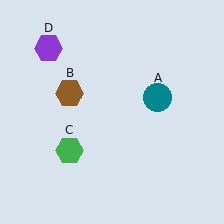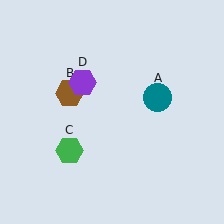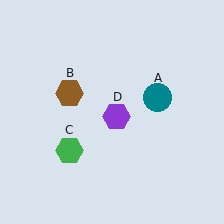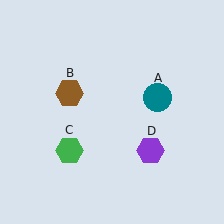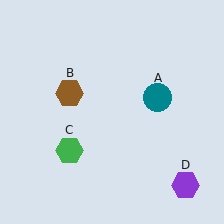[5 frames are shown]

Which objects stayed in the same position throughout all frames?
Teal circle (object A) and brown hexagon (object B) and green hexagon (object C) remained stationary.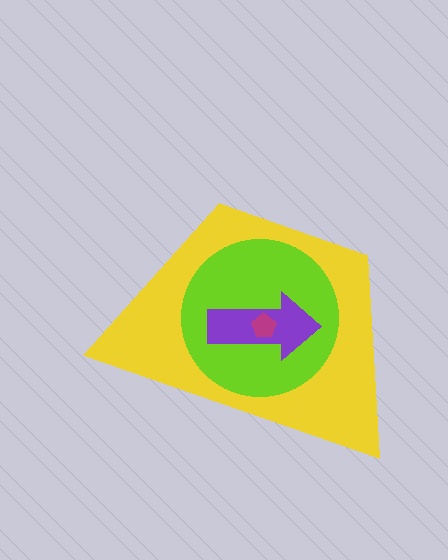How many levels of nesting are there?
4.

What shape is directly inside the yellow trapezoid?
The lime circle.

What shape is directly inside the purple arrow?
The magenta pentagon.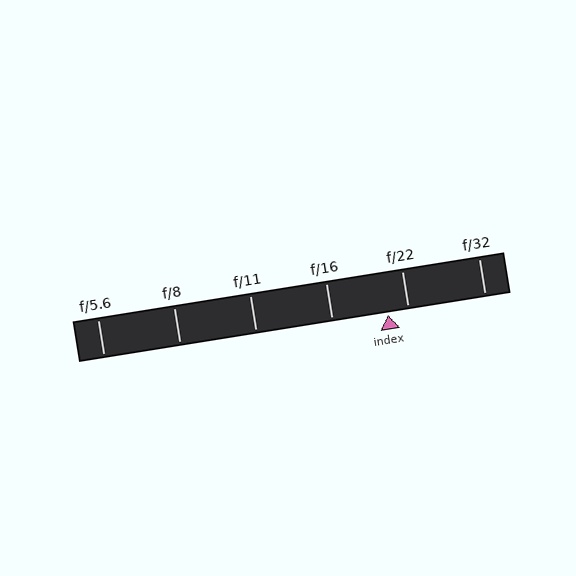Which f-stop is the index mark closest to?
The index mark is closest to f/22.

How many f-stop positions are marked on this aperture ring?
There are 6 f-stop positions marked.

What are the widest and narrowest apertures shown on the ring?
The widest aperture shown is f/5.6 and the narrowest is f/32.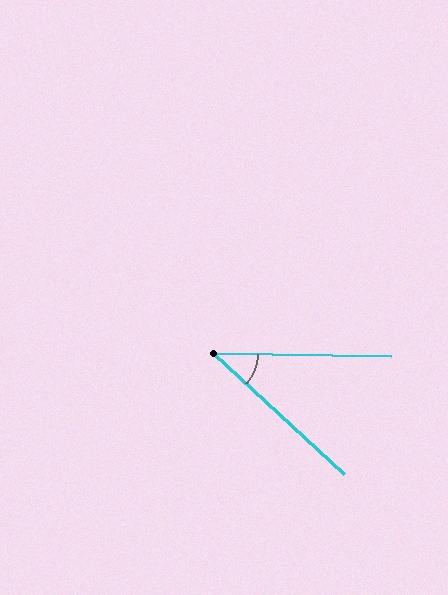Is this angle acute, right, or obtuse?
It is acute.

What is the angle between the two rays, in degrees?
Approximately 42 degrees.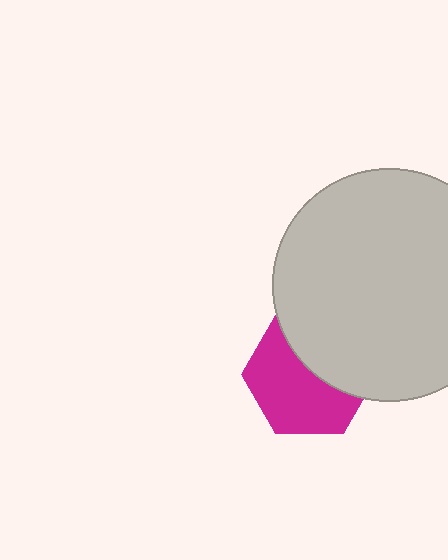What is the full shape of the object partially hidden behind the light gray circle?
The partially hidden object is a magenta hexagon.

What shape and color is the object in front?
The object in front is a light gray circle.